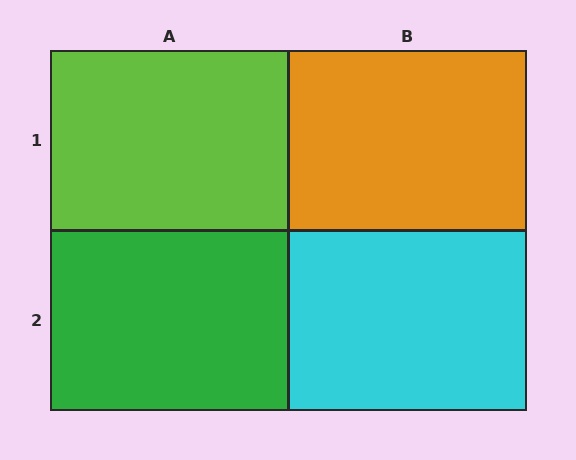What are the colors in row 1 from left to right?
Lime, orange.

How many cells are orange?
1 cell is orange.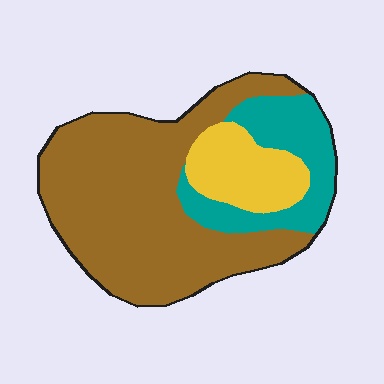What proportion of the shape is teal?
Teal covers 20% of the shape.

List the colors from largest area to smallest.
From largest to smallest: brown, teal, yellow.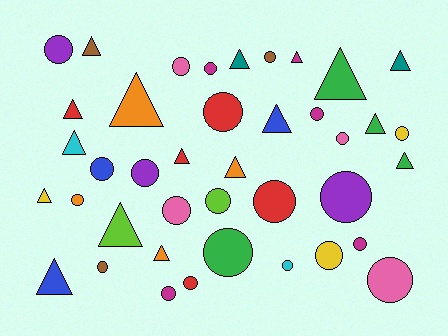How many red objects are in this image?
There are 5 red objects.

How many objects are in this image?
There are 40 objects.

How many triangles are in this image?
There are 17 triangles.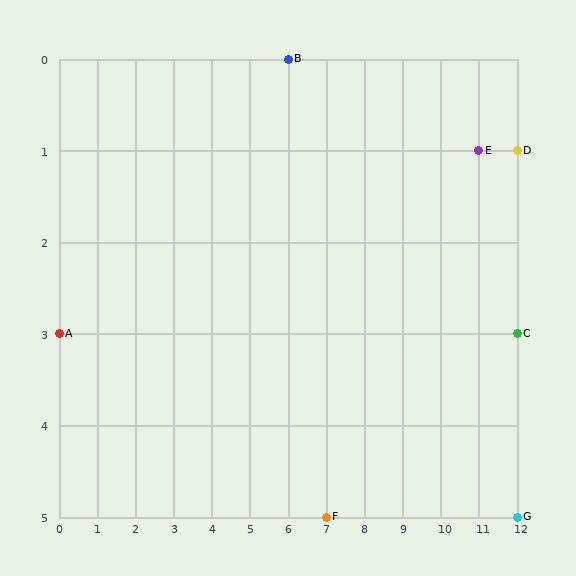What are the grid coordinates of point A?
Point A is at grid coordinates (0, 3).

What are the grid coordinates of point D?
Point D is at grid coordinates (12, 1).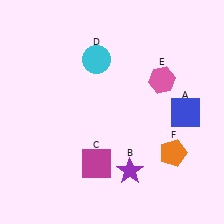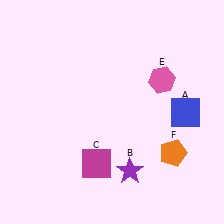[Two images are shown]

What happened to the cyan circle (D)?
The cyan circle (D) was removed in Image 2. It was in the top-left area of Image 1.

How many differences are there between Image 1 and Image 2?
There is 1 difference between the two images.